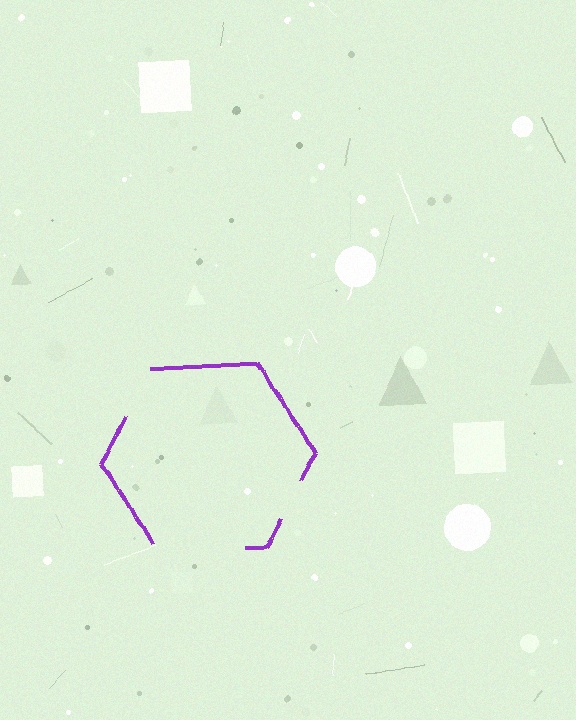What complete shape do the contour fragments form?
The contour fragments form a hexagon.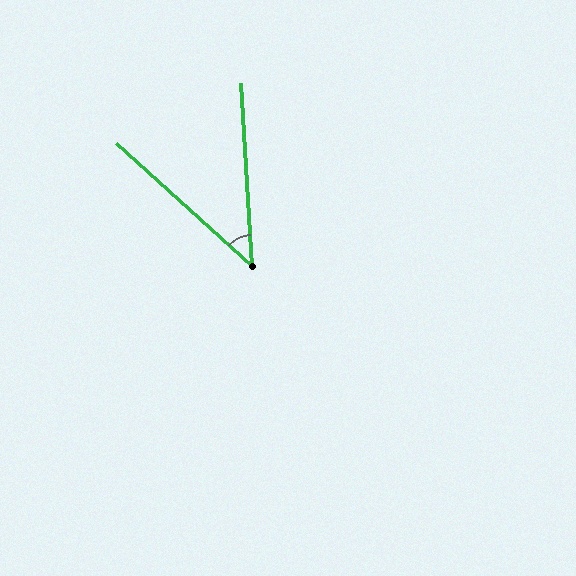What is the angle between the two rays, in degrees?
Approximately 44 degrees.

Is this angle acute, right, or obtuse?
It is acute.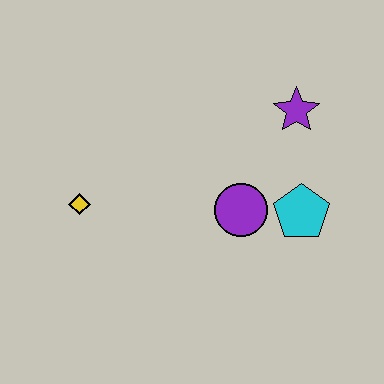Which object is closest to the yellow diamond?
The purple circle is closest to the yellow diamond.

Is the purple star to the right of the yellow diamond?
Yes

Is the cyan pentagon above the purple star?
No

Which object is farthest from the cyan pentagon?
The yellow diamond is farthest from the cyan pentagon.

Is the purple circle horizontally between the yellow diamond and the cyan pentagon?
Yes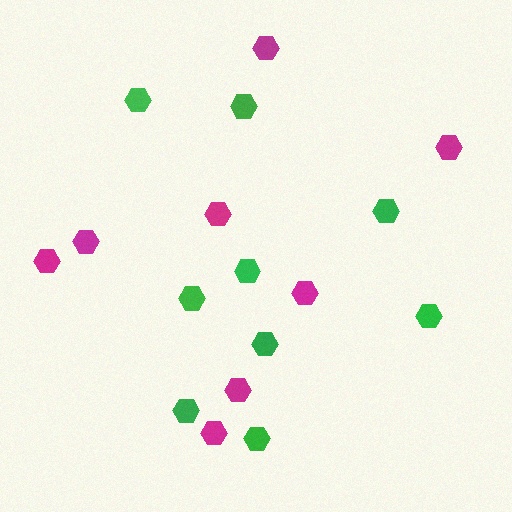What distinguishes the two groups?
There are 2 groups: one group of magenta hexagons (8) and one group of green hexagons (9).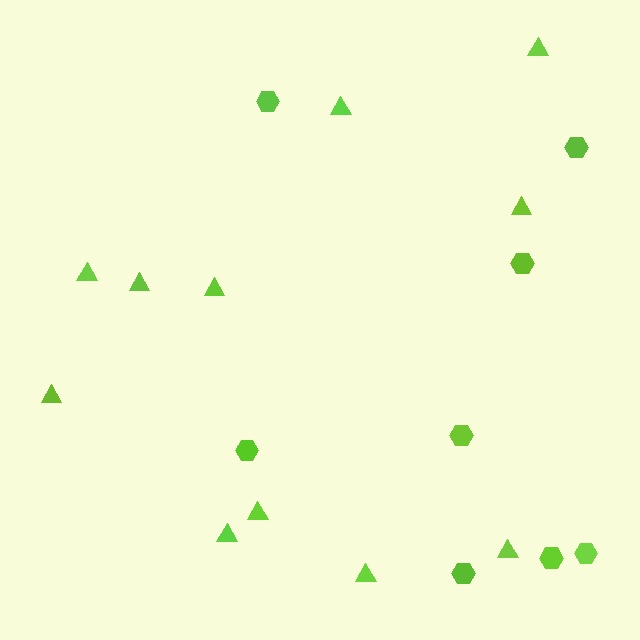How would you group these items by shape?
There are 2 groups: one group of hexagons (8) and one group of triangles (11).